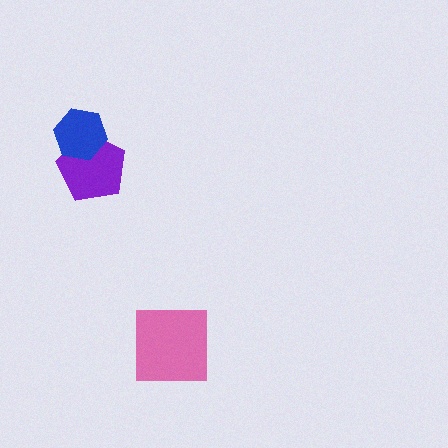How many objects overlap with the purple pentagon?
1 object overlaps with the purple pentagon.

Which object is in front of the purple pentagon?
The blue hexagon is in front of the purple pentagon.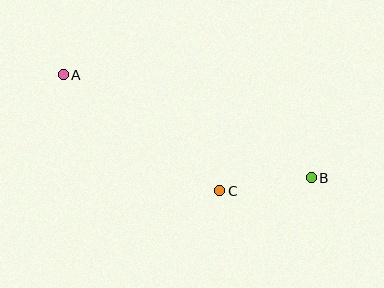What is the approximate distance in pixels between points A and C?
The distance between A and C is approximately 195 pixels.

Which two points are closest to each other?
Points B and C are closest to each other.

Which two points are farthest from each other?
Points A and B are farthest from each other.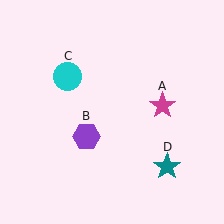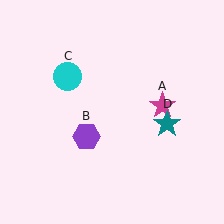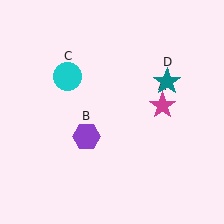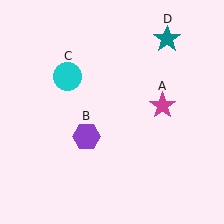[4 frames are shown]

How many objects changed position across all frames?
1 object changed position: teal star (object D).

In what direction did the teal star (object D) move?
The teal star (object D) moved up.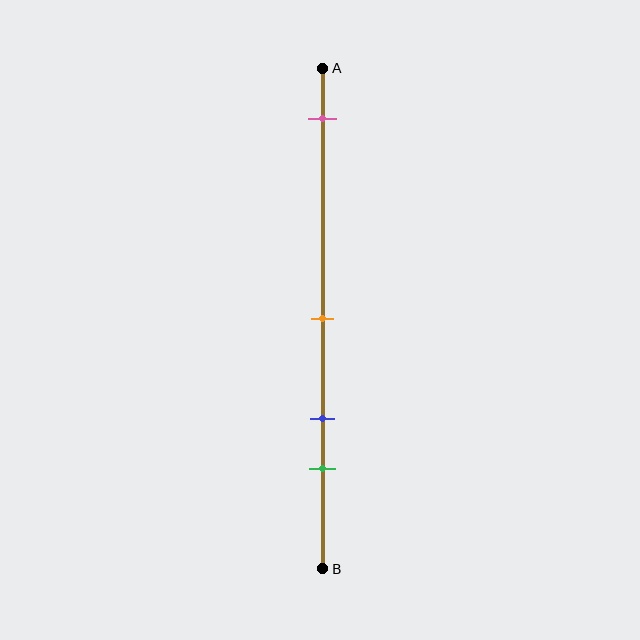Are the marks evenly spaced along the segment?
No, the marks are not evenly spaced.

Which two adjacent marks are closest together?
The blue and green marks are the closest adjacent pair.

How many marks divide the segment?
There are 4 marks dividing the segment.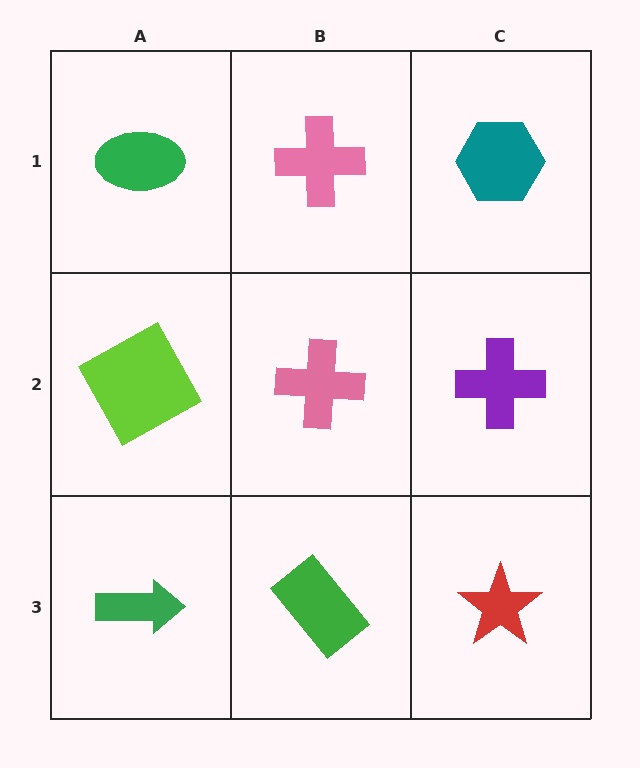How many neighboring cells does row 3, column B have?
3.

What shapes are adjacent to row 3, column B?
A pink cross (row 2, column B), a green arrow (row 3, column A), a red star (row 3, column C).